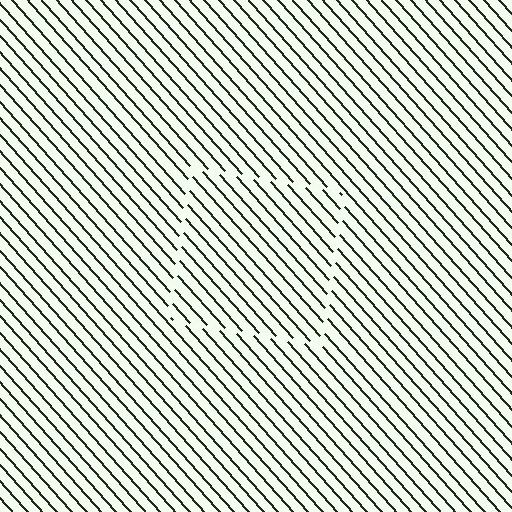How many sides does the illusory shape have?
4 sides — the line-ends trace a square.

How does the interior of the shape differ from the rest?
The interior of the shape contains the same grating, shifted by half a period — the contour is defined by the phase discontinuity where line-ends from the inner and outer gratings abut.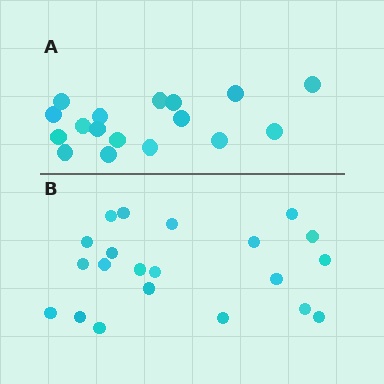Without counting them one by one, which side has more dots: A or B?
Region B (the bottom region) has more dots.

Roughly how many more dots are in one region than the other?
Region B has about 4 more dots than region A.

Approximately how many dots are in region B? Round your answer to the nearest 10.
About 20 dots. (The exact count is 21, which rounds to 20.)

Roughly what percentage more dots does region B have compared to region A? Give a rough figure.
About 25% more.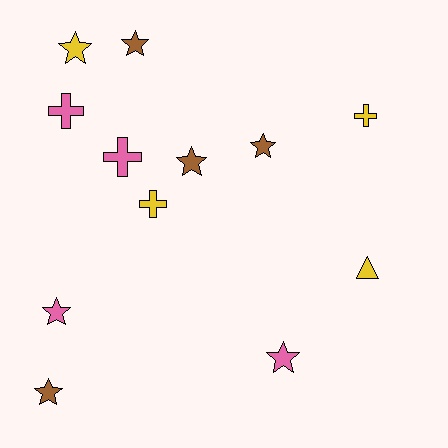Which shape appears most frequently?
Star, with 7 objects.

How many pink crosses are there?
There are 2 pink crosses.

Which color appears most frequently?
Pink, with 4 objects.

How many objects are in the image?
There are 12 objects.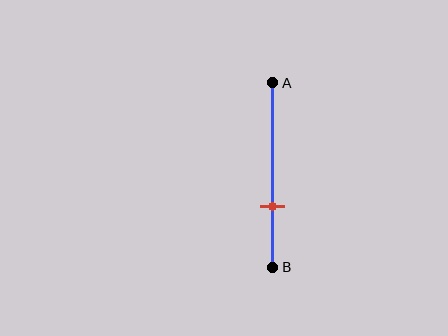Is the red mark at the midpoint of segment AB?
No, the mark is at about 65% from A, not at the 50% midpoint.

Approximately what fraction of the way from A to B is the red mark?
The red mark is approximately 65% of the way from A to B.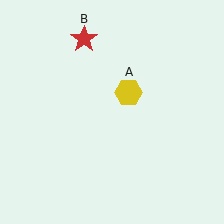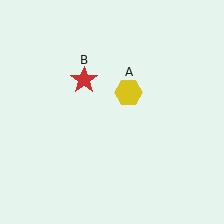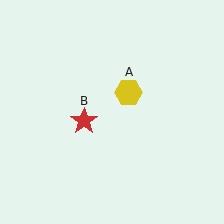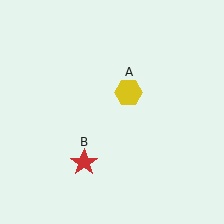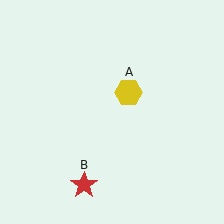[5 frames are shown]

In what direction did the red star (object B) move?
The red star (object B) moved down.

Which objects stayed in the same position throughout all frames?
Yellow hexagon (object A) remained stationary.